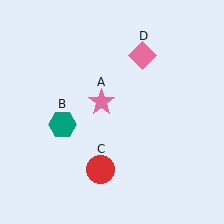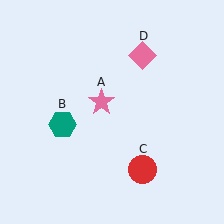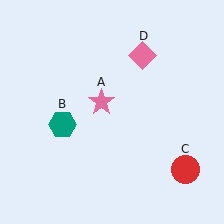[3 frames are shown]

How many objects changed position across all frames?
1 object changed position: red circle (object C).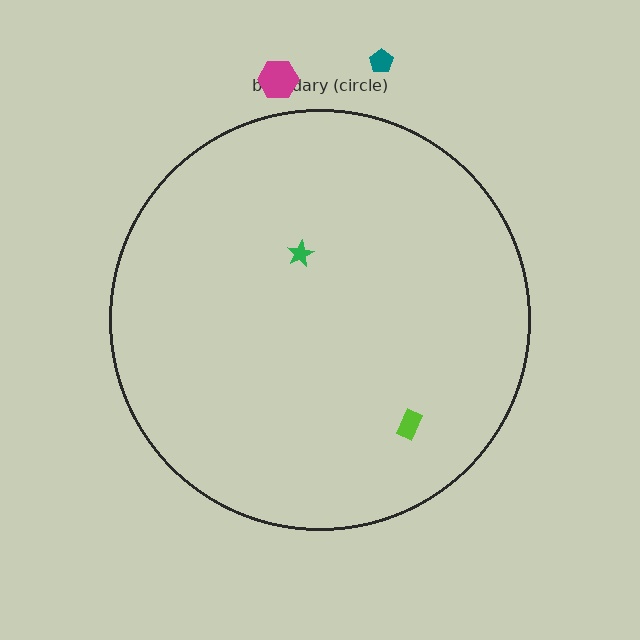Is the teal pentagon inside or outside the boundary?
Outside.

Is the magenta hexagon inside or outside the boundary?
Outside.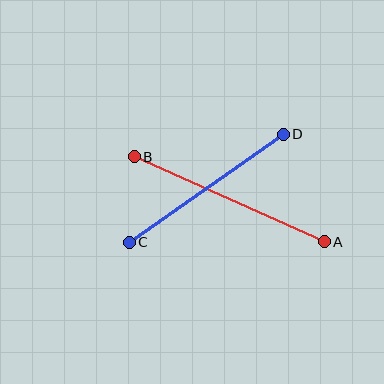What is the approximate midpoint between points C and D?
The midpoint is at approximately (206, 188) pixels.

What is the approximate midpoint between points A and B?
The midpoint is at approximately (229, 199) pixels.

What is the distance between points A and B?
The distance is approximately 208 pixels.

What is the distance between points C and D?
The distance is approximately 188 pixels.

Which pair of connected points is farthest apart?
Points A and B are farthest apart.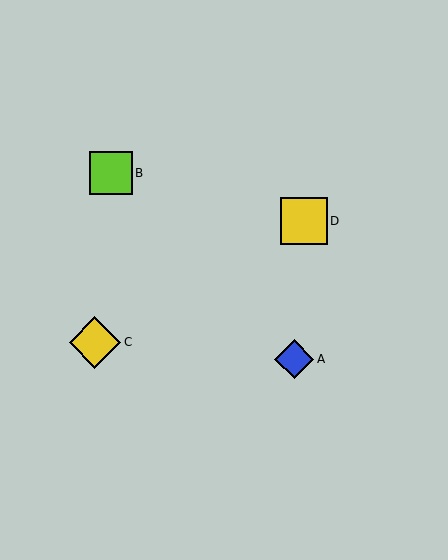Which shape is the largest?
The yellow diamond (labeled C) is the largest.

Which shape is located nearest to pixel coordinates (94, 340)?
The yellow diamond (labeled C) at (95, 342) is nearest to that location.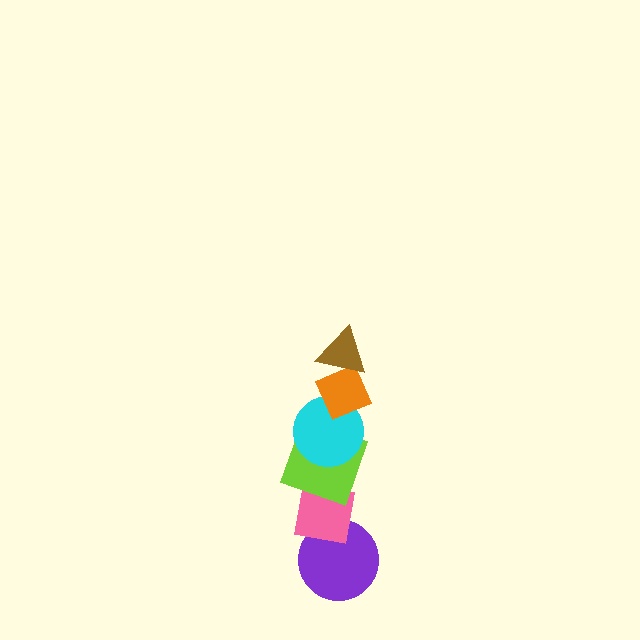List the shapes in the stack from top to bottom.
From top to bottom: the brown triangle, the orange diamond, the cyan circle, the lime square, the pink square, the purple circle.